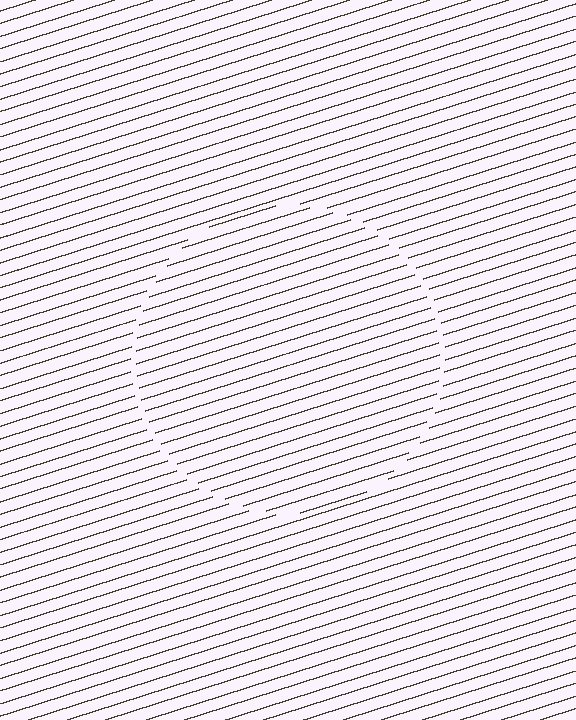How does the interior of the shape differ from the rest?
The interior of the shape contains the same grating, shifted by half a period — the contour is defined by the phase discontinuity where line-ends from the inner and outer gratings abut.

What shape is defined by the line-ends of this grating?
An illusory circle. The interior of the shape contains the same grating, shifted by half a period — the contour is defined by the phase discontinuity where line-ends from the inner and outer gratings abut.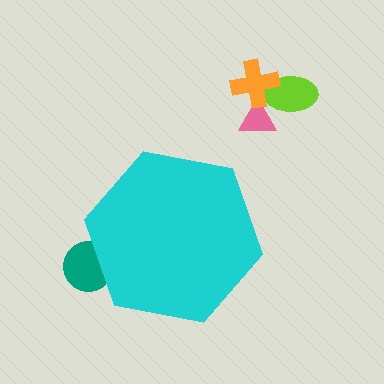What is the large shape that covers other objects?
A cyan hexagon.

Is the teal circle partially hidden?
Yes, the teal circle is partially hidden behind the cyan hexagon.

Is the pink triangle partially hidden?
No, the pink triangle is fully visible.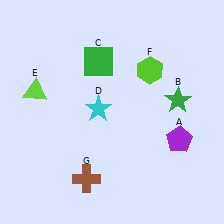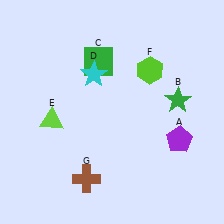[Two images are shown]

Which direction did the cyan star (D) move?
The cyan star (D) moved up.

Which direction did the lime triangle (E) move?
The lime triangle (E) moved down.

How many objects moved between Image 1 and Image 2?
2 objects moved between the two images.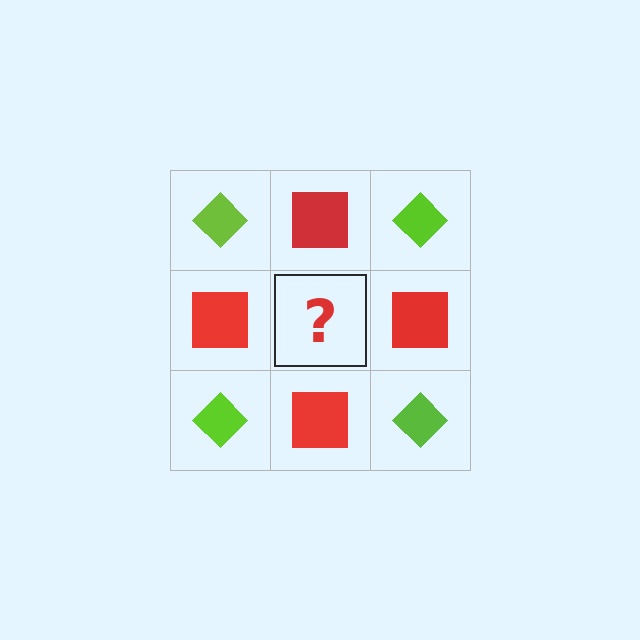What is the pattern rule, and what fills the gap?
The rule is that it alternates lime diamond and red square in a checkerboard pattern. The gap should be filled with a lime diamond.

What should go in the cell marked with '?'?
The missing cell should contain a lime diamond.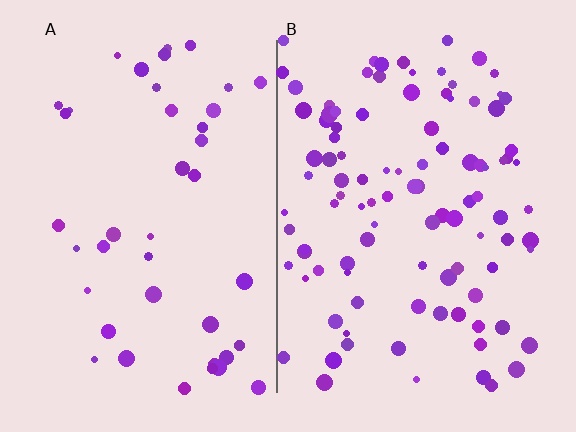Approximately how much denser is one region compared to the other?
Approximately 2.5× — region B over region A.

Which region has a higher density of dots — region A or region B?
B (the right).